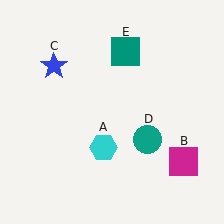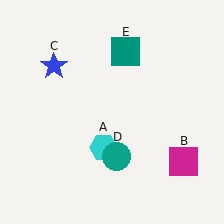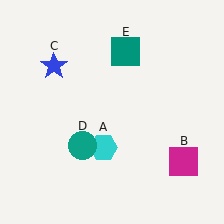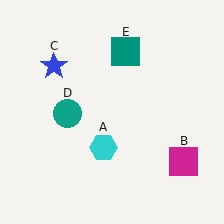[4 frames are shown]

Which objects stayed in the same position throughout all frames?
Cyan hexagon (object A) and magenta square (object B) and blue star (object C) and teal square (object E) remained stationary.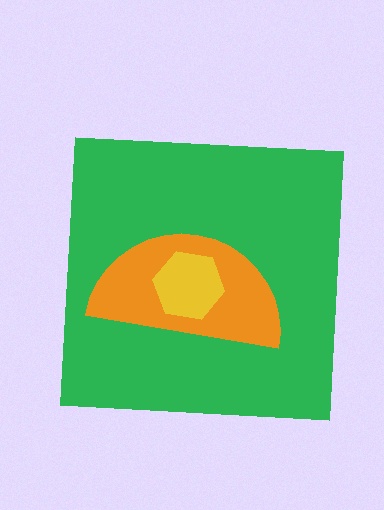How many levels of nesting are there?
3.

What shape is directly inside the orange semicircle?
The yellow hexagon.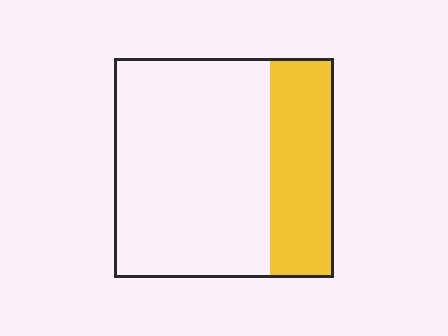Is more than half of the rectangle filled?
No.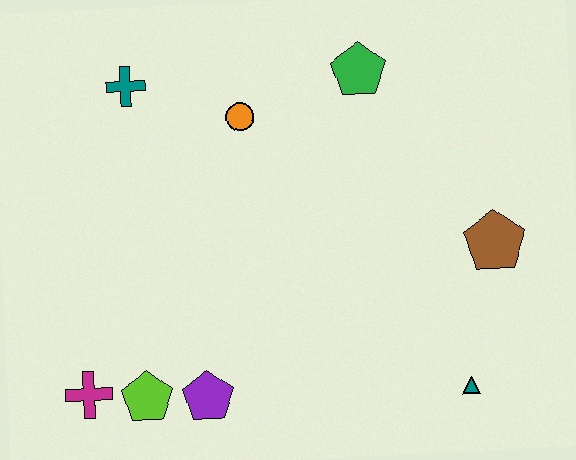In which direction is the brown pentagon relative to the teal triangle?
The brown pentagon is above the teal triangle.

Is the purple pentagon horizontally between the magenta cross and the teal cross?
No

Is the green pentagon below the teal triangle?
No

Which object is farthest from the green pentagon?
The magenta cross is farthest from the green pentagon.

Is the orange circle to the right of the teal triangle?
No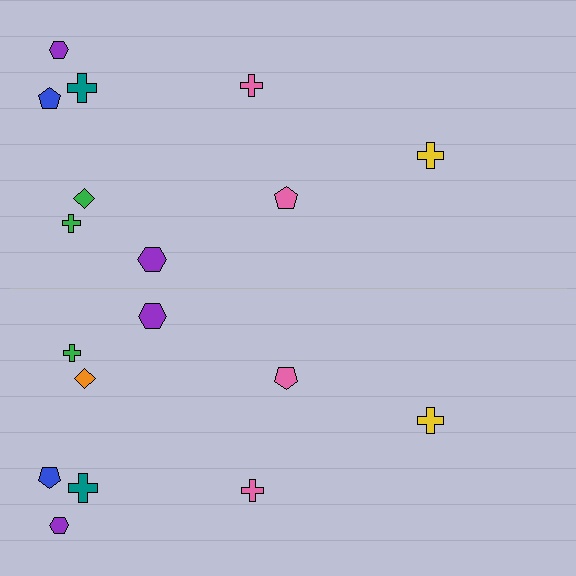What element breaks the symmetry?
The orange diamond on the bottom side breaks the symmetry — its mirror counterpart is green.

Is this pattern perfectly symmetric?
No, the pattern is not perfectly symmetric. The orange diamond on the bottom side breaks the symmetry — its mirror counterpart is green.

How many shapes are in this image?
There are 18 shapes in this image.